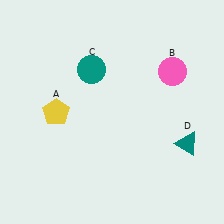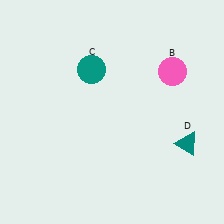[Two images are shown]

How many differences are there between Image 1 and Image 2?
There is 1 difference between the two images.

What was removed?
The yellow pentagon (A) was removed in Image 2.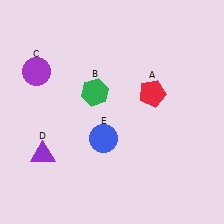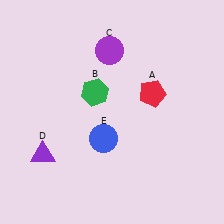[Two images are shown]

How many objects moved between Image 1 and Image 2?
1 object moved between the two images.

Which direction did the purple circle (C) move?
The purple circle (C) moved right.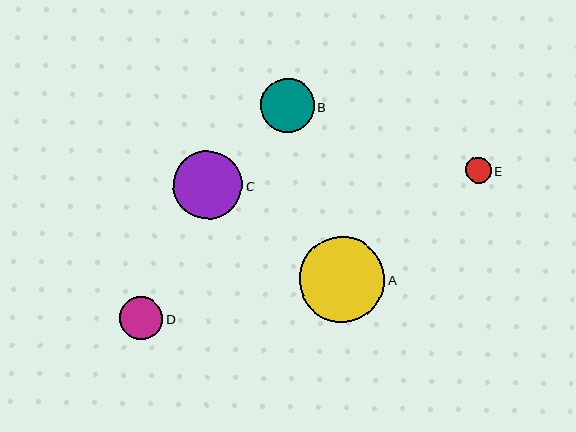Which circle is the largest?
Circle A is the largest with a size of approximately 86 pixels.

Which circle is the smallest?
Circle E is the smallest with a size of approximately 26 pixels.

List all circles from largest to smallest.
From largest to smallest: A, C, B, D, E.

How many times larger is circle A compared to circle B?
Circle A is approximately 1.6 times the size of circle B.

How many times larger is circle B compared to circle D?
Circle B is approximately 1.2 times the size of circle D.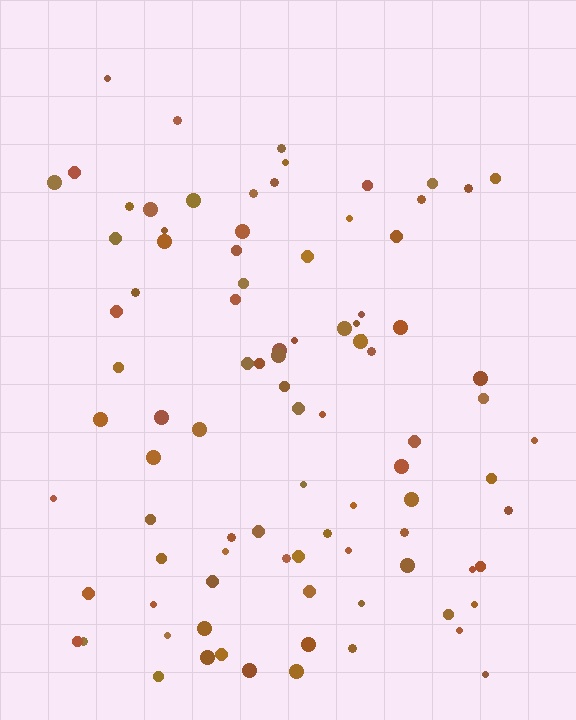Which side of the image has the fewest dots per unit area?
The top.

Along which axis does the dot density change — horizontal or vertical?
Vertical.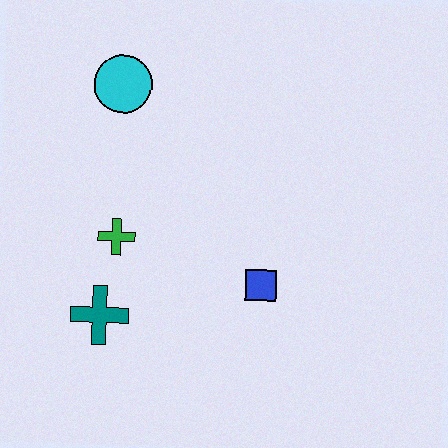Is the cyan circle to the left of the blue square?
Yes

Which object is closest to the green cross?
The teal cross is closest to the green cross.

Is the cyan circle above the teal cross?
Yes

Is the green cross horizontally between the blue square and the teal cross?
Yes